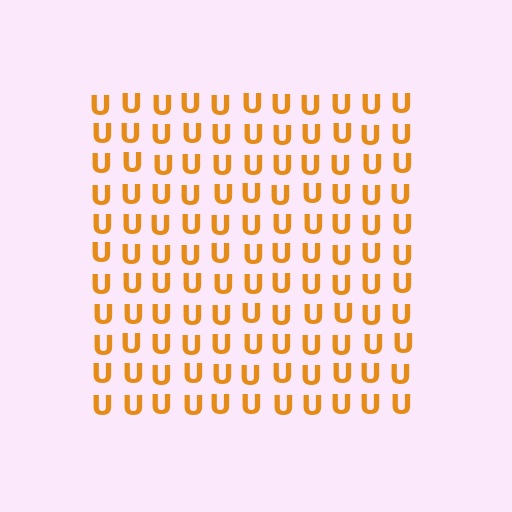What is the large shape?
The large shape is a square.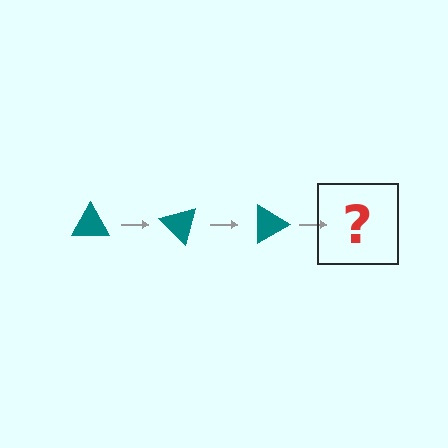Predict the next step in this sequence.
The next step is a teal triangle rotated 135 degrees.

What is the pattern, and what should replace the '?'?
The pattern is that the triangle rotates 45 degrees each step. The '?' should be a teal triangle rotated 135 degrees.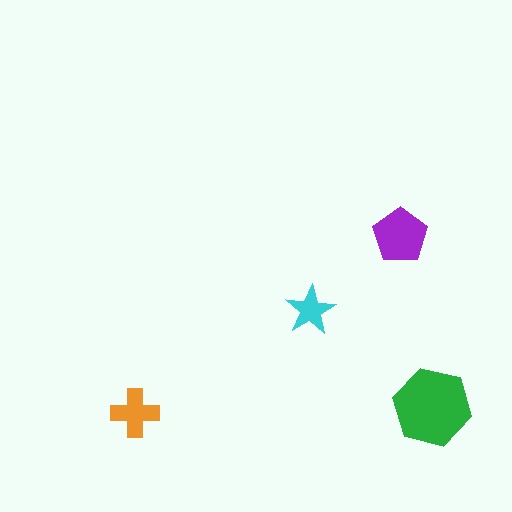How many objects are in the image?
There are 4 objects in the image.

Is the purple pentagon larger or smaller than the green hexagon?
Smaller.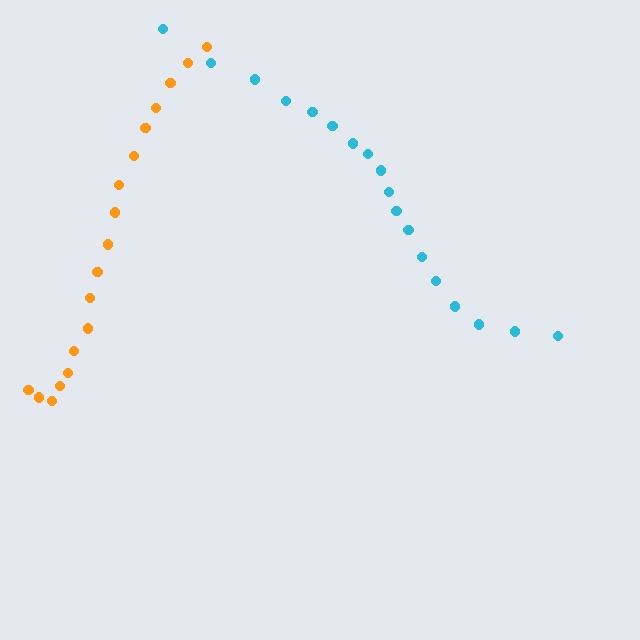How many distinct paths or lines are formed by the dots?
There are 2 distinct paths.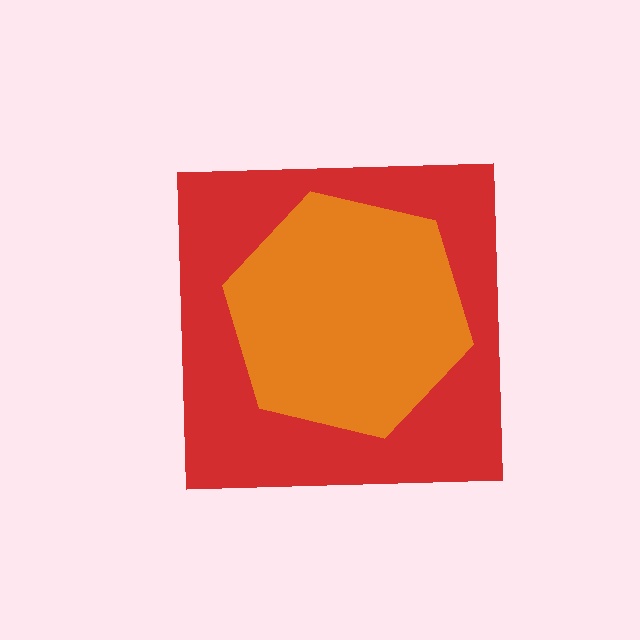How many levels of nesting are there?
2.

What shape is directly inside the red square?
The orange hexagon.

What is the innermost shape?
The orange hexagon.